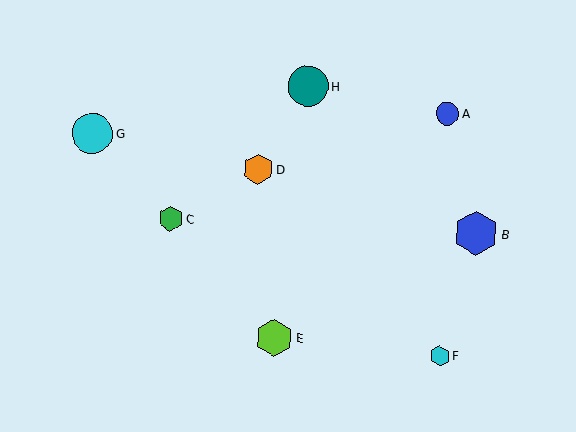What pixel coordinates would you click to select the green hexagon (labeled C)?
Click at (171, 219) to select the green hexagon C.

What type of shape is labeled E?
Shape E is a lime hexagon.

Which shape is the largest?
The blue hexagon (labeled B) is the largest.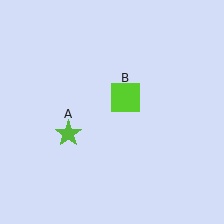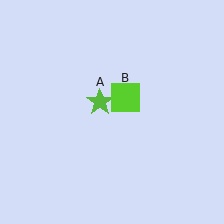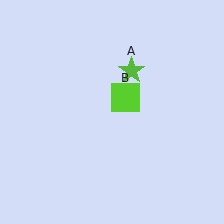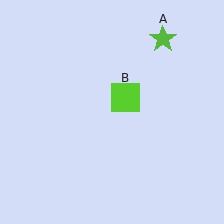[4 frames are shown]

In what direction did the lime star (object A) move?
The lime star (object A) moved up and to the right.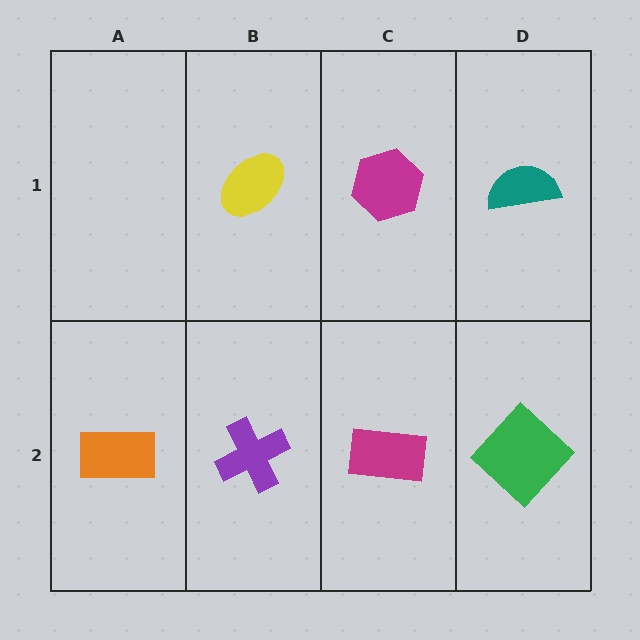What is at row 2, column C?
A magenta rectangle.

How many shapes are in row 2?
4 shapes.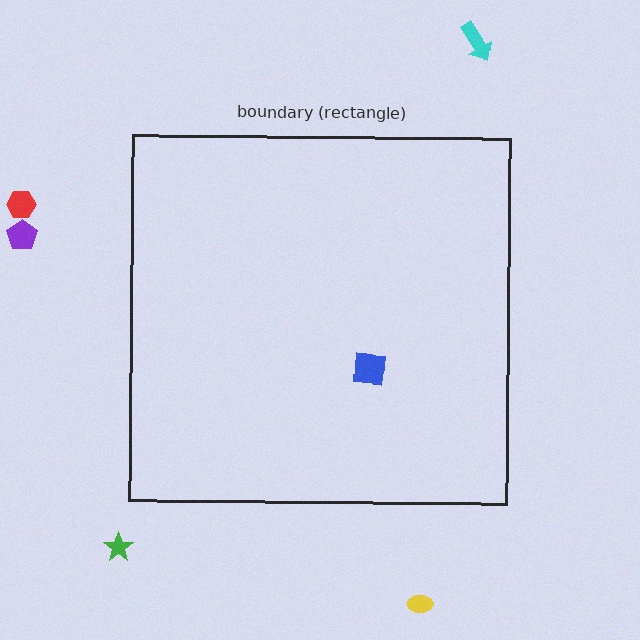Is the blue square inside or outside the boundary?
Inside.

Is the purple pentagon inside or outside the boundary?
Outside.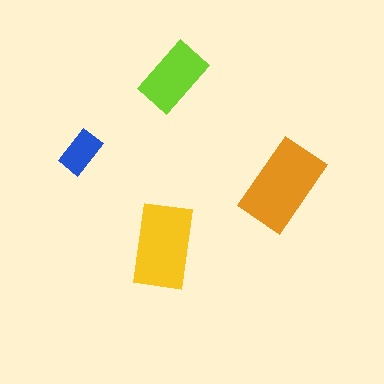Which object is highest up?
The lime rectangle is topmost.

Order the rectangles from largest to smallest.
the orange one, the yellow one, the lime one, the blue one.